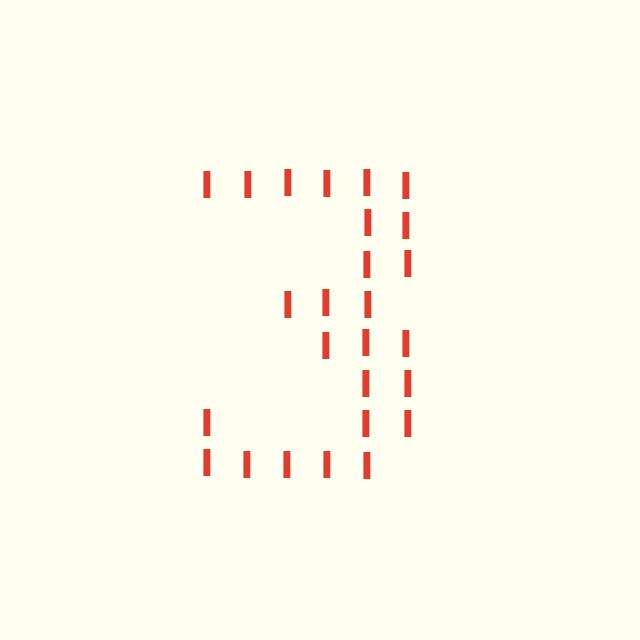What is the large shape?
The large shape is the digit 3.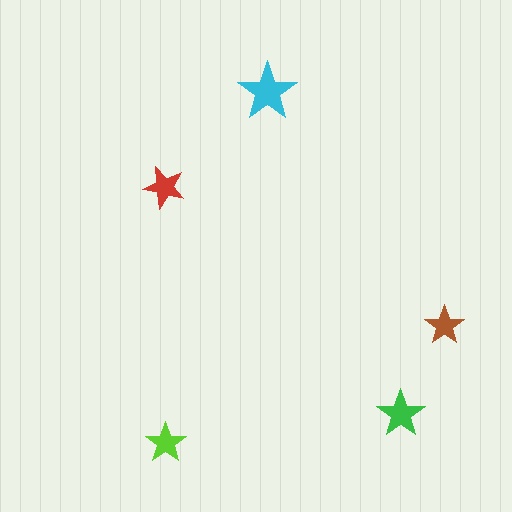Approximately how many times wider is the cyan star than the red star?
About 1.5 times wider.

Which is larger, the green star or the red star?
The green one.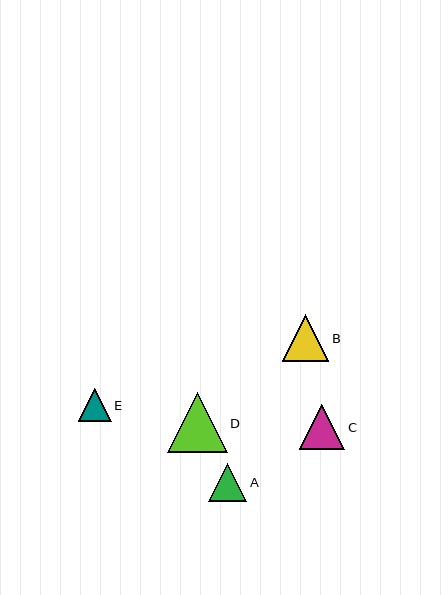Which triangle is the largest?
Triangle D is the largest with a size of approximately 60 pixels.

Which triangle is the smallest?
Triangle E is the smallest with a size of approximately 33 pixels.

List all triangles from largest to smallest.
From largest to smallest: D, B, C, A, E.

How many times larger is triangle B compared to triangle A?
Triangle B is approximately 1.2 times the size of triangle A.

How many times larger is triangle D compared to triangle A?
Triangle D is approximately 1.6 times the size of triangle A.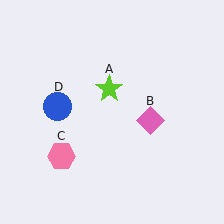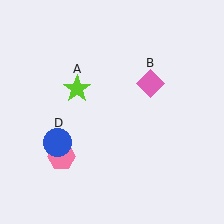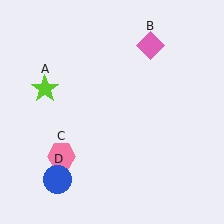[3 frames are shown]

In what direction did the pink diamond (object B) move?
The pink diamond (object B) moved up.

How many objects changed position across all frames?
3 objects changed position: lime star (object A), pink diamond (object B), blue circle (object D).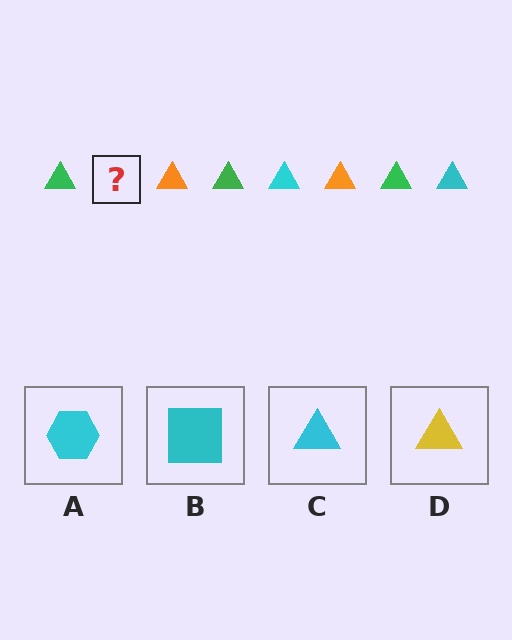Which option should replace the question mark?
Option C.